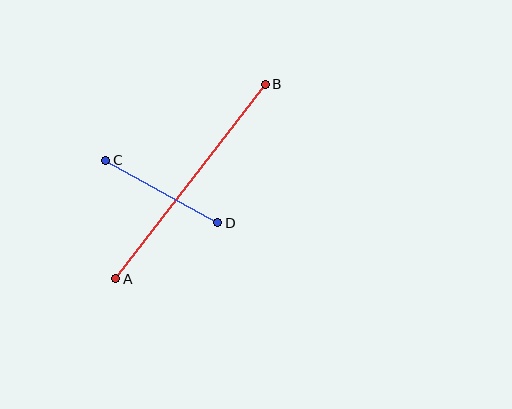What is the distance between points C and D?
The distance is approximately 128 pixels.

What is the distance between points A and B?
The distance is approximately 245 pixels.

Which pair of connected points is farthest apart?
Points A and B are farthest apart.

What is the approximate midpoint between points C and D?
The midpoint is at approximately (162, 191) pixels.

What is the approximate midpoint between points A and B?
The midpoint is at approximately (191, 181) pixels.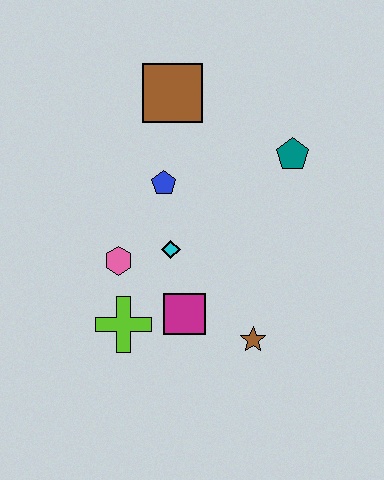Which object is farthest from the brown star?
The brown square is farthest from the brown star.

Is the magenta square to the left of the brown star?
Yes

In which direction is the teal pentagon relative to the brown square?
The teal pentagon is to the right of the brown square.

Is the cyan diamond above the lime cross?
Yes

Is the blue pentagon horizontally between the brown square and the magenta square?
No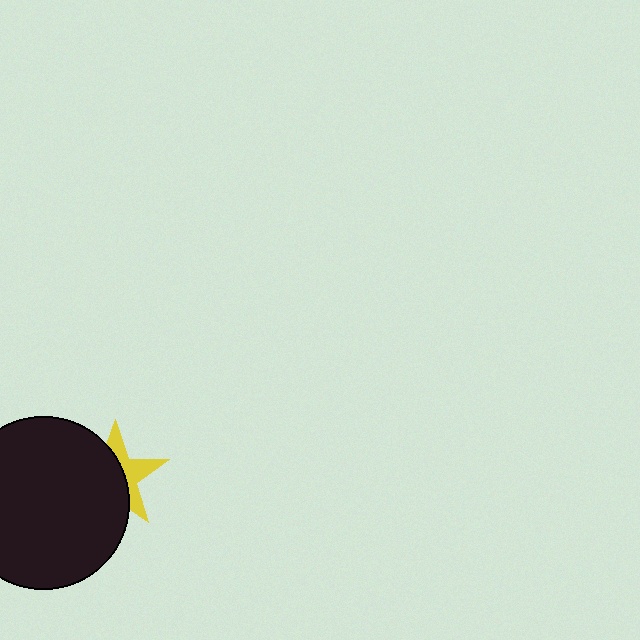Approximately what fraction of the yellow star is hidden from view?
Roughly 60% of the yellow star is hidden behind the black circle.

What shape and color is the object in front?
The object in front is a black circle.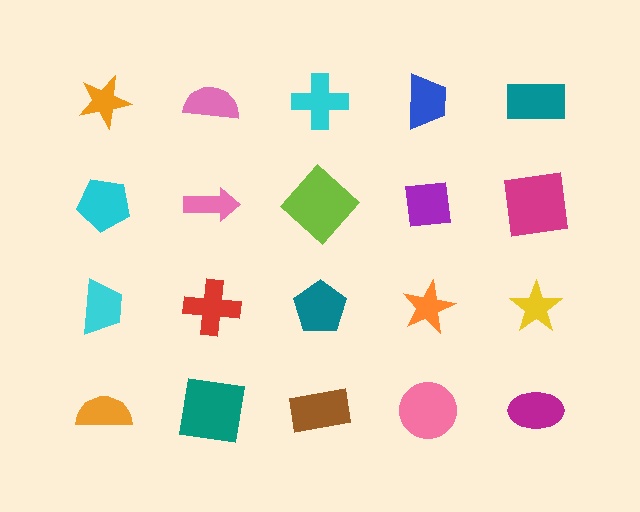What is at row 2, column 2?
A pink arrow.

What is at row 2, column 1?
A cyan pentagon.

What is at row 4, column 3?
A brown rectangle.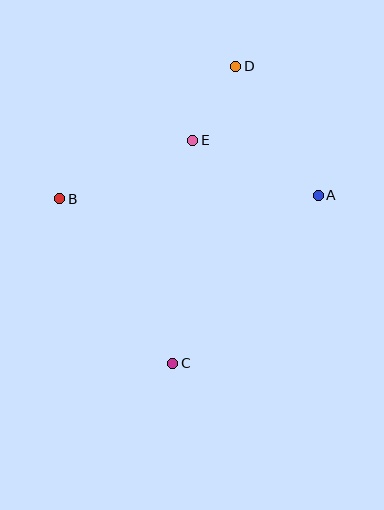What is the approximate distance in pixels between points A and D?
The distance between A and D is approximately 153 pixels.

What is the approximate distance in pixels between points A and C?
The distance between A and C is approximately 222 pixels.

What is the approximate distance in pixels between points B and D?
The distance between B and D is approximately 220 pixels.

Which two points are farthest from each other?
Points C and D are farthest from each other.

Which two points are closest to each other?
Points D and E are closest to each other.